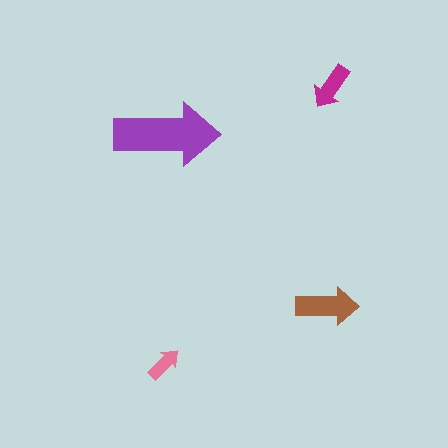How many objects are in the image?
There are 4 objects in the image.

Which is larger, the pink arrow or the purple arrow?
The purple one.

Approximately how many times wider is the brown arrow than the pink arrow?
About 1.5 times wider.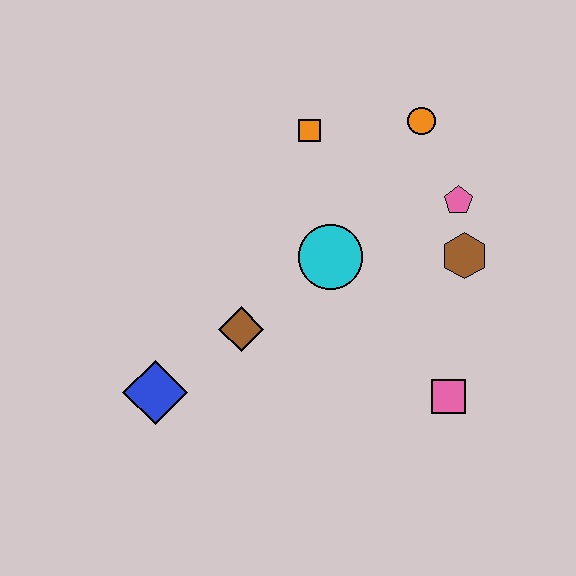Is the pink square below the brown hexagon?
Yes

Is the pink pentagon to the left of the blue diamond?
No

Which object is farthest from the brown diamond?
The orange circle is farthest from the brown diamond.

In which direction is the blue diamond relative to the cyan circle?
The blue diamond is to the left of the cyan circle.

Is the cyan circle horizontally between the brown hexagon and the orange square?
Yes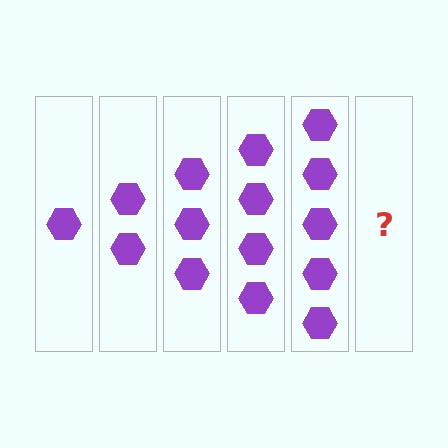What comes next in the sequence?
The next element should be 6 hexagons.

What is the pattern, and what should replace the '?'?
The pattern is that each step adds one more hexagon. The '?' should be 6 hexagons.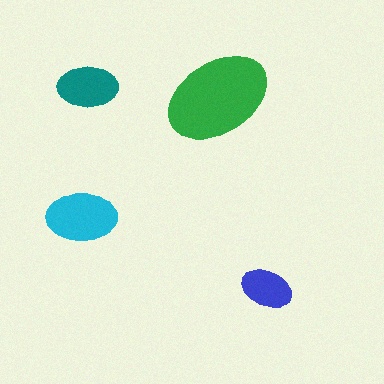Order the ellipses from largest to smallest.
the green one, the cyan one, the teal one, the blue one.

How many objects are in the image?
There are 4 objects in the image.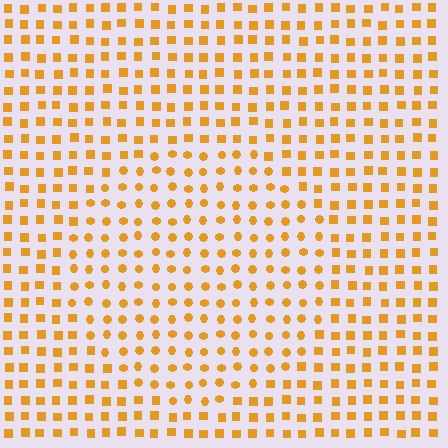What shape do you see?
I see a circle.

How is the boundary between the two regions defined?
The boundary is defined by a change in element shape: circles inside vs. squares outside. All elements share the same color and spacing.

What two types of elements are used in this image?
The image uses circles inside the circle region and squares outside it.